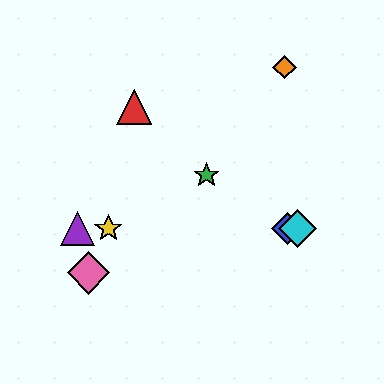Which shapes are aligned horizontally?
The blue diamond, the yellow star, the purple triangle, the cyan diamond are aligned horizontally.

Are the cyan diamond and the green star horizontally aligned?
No, the cyan diamond is at y≈229 and the green star is at y≈175.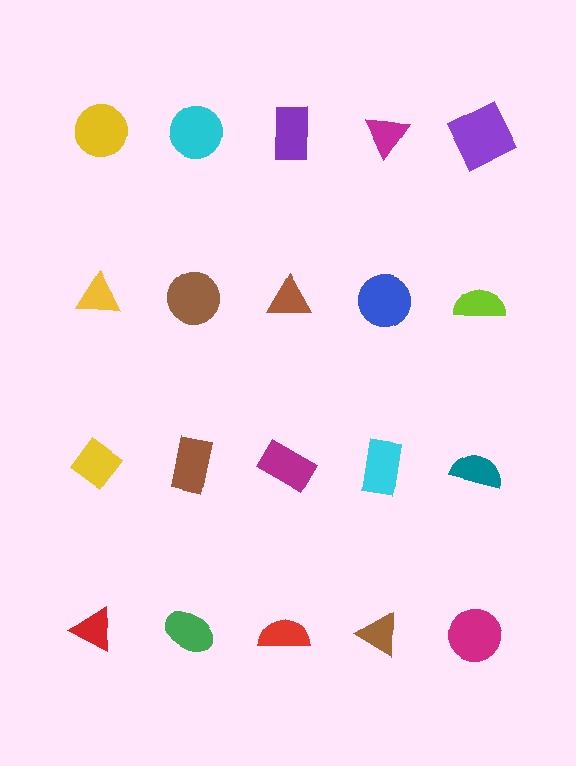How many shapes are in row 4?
5 shapes.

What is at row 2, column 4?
A blue circle.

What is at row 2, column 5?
A lime semicircle.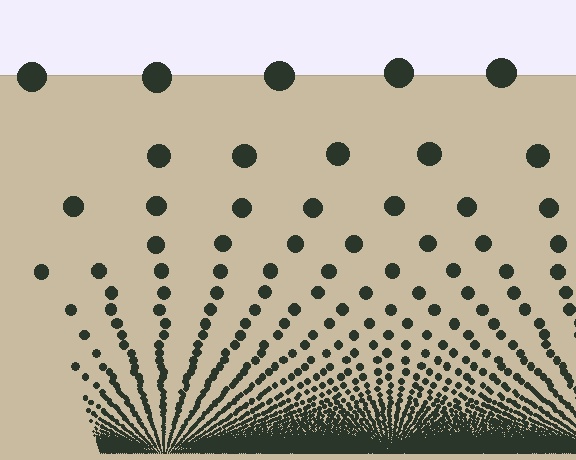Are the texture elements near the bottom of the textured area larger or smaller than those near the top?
Smaller. The gradient is inverted — elements near the bottom are smaller and denser.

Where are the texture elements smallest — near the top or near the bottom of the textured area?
Near the bottom.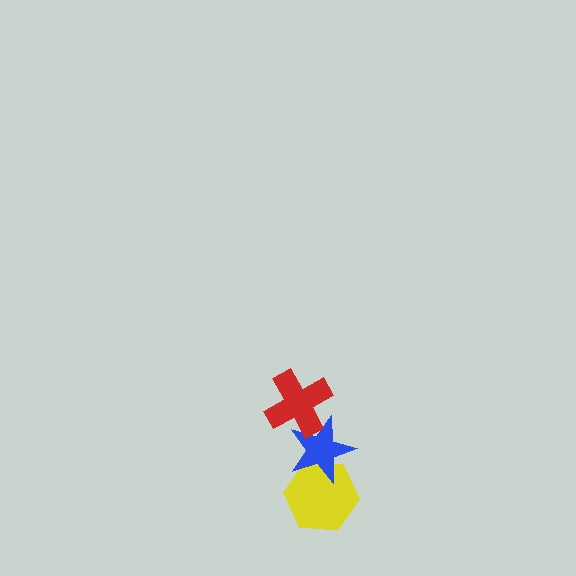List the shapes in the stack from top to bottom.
From top to bottom: the red cross, the blue star, the yellow hexagon.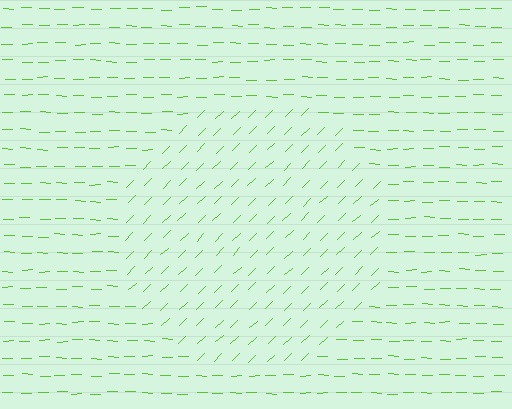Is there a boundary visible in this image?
Yes, there is a texture boundary formed by a change in line orientation.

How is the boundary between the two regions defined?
The boundary is defined purely by a change in line orientation (approximately 45 degrees difference). All lines are the same color and thickness.